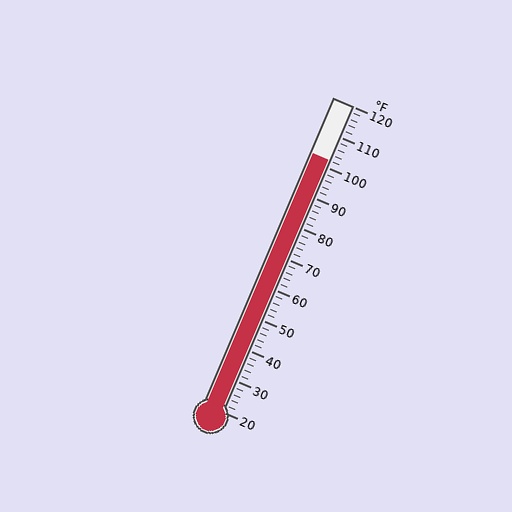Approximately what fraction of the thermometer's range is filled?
The thermometer is filled to approximately 80% of its range.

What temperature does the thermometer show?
The thermometer shows approximately 102°F.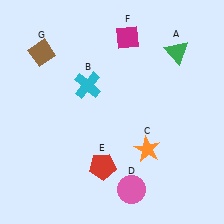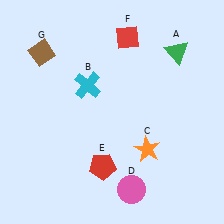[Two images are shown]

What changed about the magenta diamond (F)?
In Image 1, F is magenta. In Image 2, it changed to red.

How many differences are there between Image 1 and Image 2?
There is 1 difference between the two images.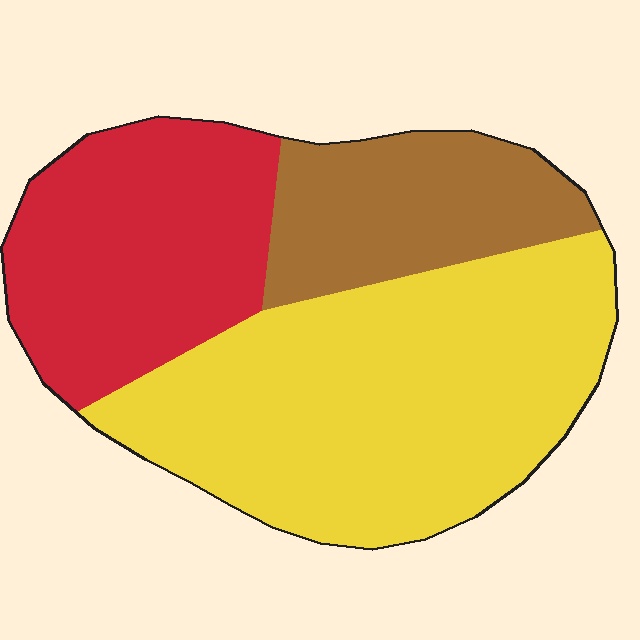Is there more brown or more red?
Red.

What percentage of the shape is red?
Red covers 29% of the shape.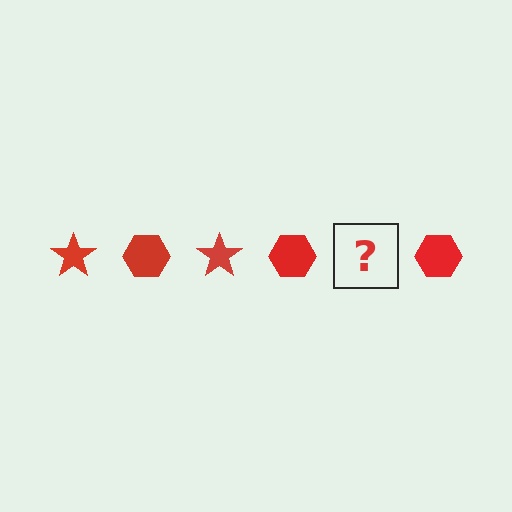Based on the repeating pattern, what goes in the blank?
The blank should be a red star.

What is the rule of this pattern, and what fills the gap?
The rule is that the pattern cycles through star, hexagon shapes in red. The gap should be filled with a red star.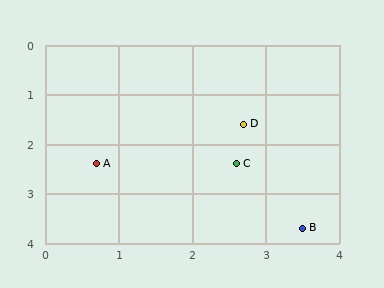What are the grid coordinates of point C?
Point C is at approximately (2.6, 2.4).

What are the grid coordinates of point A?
Point A is at approximately (0.7, 2.4).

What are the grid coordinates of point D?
Point D is at approximately (2.7, 1.6).